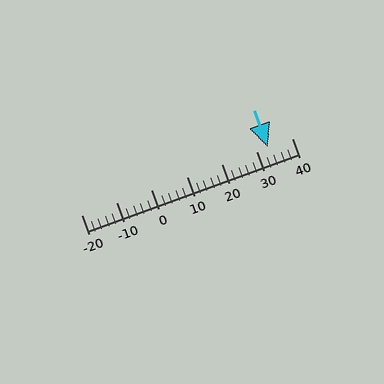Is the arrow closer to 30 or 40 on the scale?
The arrow is closer to 30.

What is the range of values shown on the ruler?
The ruler shows values from -20 to 40.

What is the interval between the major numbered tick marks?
The major tick marks are spaced 10 units apart.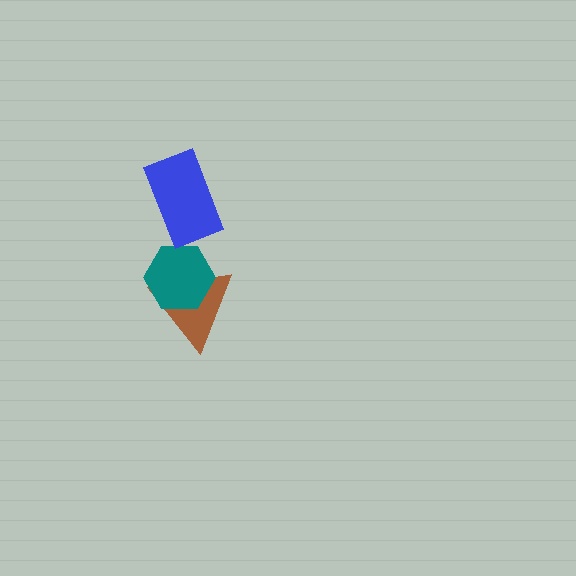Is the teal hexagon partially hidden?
No, no other shape covers it.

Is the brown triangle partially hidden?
Yes, it is partially covered by another shape.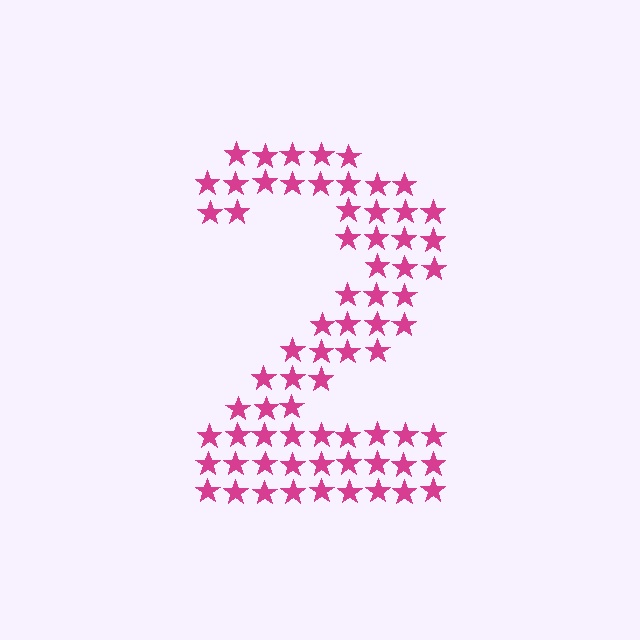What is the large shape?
The large shape is the digit 2.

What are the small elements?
The small elements are stars.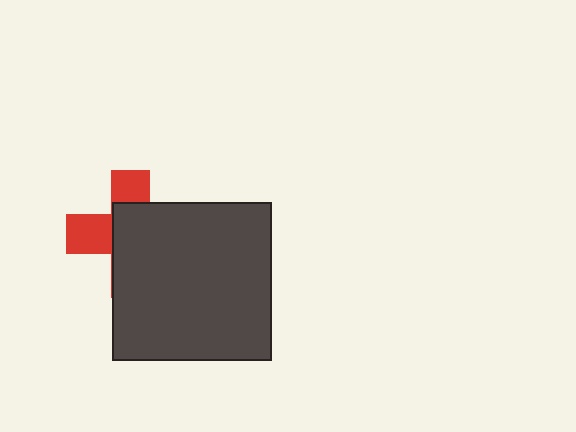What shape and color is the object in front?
The object in front is a dark gray square.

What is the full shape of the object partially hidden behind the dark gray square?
The partially hidden object is a red cross.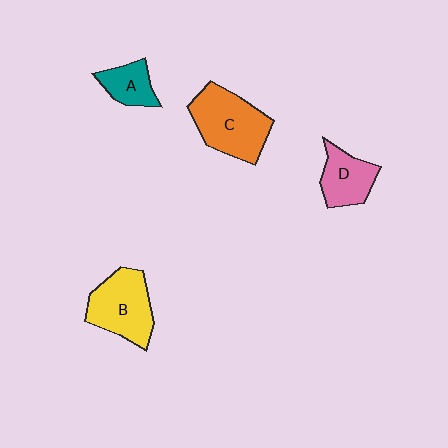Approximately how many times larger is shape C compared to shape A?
Approximately 2.2 times.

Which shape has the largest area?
Shape C (orange).